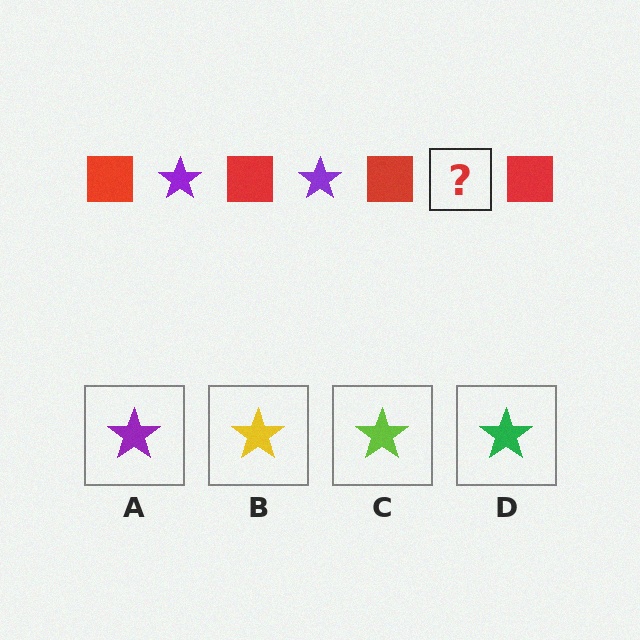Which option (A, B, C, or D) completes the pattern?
A.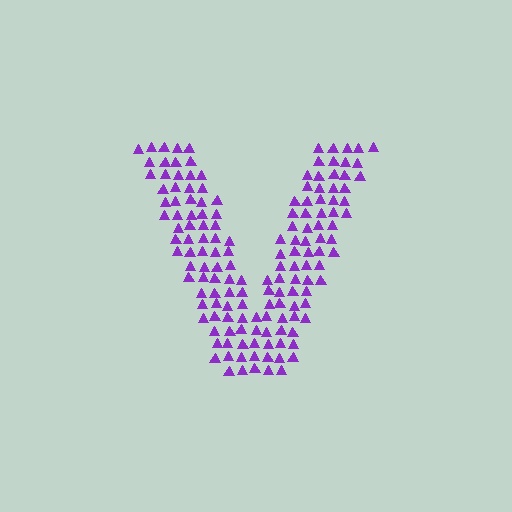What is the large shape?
The large shape is the letter V.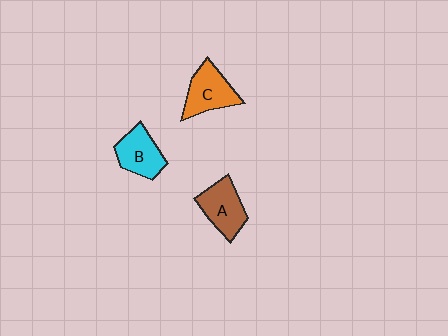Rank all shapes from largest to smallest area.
From largest to smallest: C (orange), A (brown), B (cyan).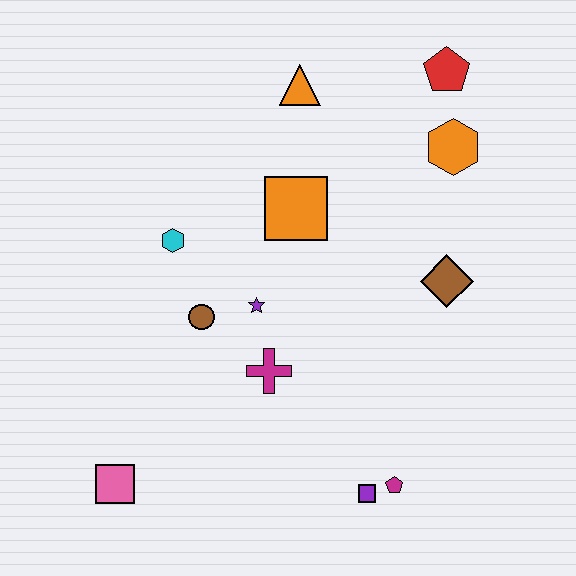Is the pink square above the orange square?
No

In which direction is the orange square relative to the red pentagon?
The orange square is to the left of the red pentagon.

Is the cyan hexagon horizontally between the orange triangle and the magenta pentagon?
No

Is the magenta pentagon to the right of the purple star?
Yes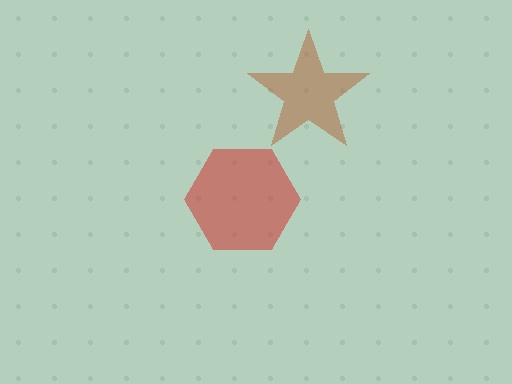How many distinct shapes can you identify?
There are 2 distinct shapes: a red hexagon, a brown star.